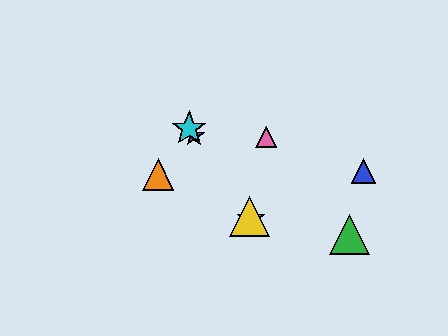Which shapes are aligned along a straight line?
The red star, the yellow triangle, the purple star, the cyan star are aligned along a straight line.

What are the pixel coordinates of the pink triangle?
The pink triangle is at (266, 137).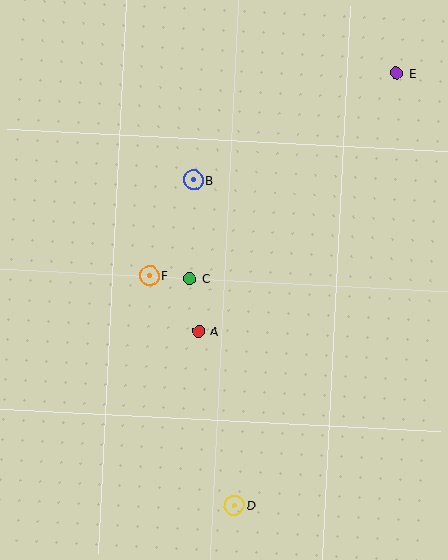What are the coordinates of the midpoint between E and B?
The midpoint between E and B is at (295, 126).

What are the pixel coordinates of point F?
Point F is at (149, 276).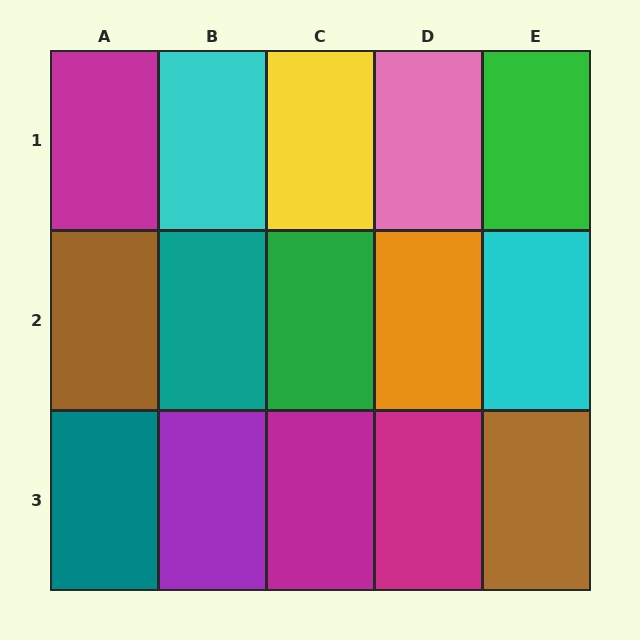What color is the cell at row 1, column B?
Cyan.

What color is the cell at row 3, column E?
Brown.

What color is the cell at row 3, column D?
Magenta.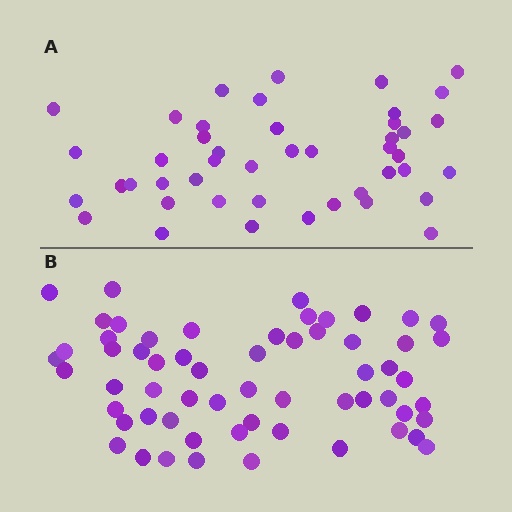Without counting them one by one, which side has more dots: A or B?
Region B (the bottom region) has more dots.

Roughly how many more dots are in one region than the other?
Region B has approximately 15 more dots than region A.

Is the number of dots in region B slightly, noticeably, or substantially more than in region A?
Region B has noticeably more, but not dramatically so. The ratio is roughly 1.3 to 1.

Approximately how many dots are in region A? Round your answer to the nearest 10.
About 40 dots. (The exact count is 45, which rounds to 40.)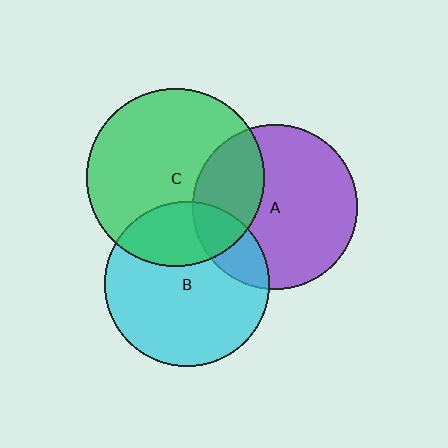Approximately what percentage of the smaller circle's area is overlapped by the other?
Approximately 30%.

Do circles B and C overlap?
Yes.